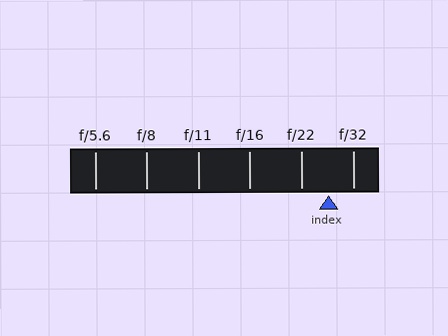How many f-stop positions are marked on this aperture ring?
There are 6 f-stop positions marked.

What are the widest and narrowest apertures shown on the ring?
The widest aperture shown is f/5.6 and the narrowest is f/32.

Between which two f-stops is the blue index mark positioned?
The index mark is between f/22 and f/32.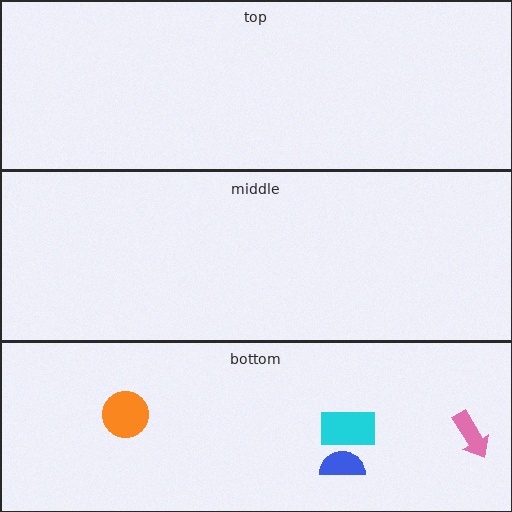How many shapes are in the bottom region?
4.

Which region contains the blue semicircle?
The bottom region.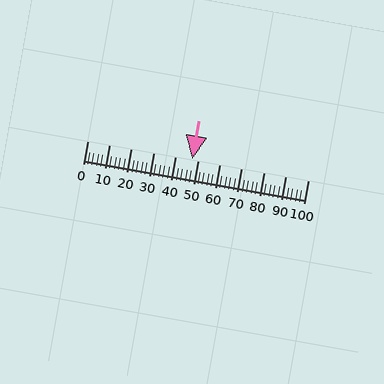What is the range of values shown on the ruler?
The ruler shows values from 0 to 100.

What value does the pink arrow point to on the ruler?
The pink arrow points to approximately 48.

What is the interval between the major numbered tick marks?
The major tick marks are spaced 10 units apart.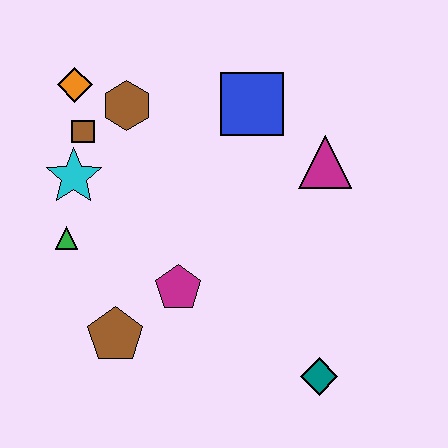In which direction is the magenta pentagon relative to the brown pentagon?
The magenta pentagon is to the right of the brown pentagon.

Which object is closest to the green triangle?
The cyan star is closest to the green triangle.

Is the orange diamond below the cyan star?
No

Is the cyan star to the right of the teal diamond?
No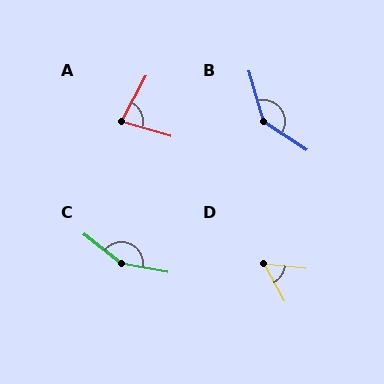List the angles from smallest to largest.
D (56°), A (78°), B (139°), C (152°).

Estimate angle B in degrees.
Approximately 139 degrees.